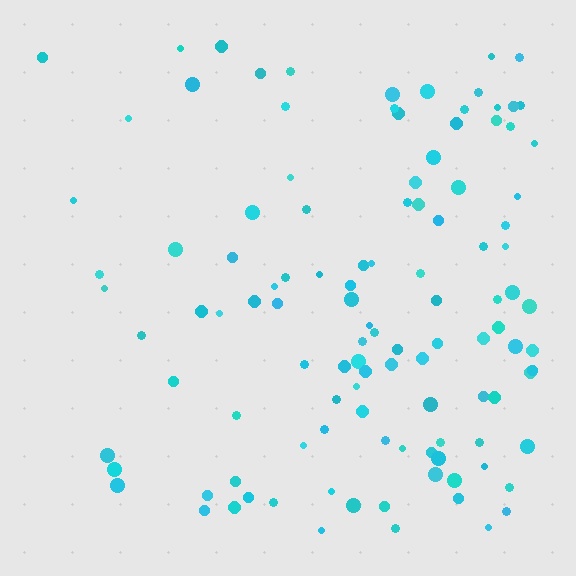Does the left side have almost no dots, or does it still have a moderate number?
Still a moderate number, just noticeably fewer than the right.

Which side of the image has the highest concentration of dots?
The right.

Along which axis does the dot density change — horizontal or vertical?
Horizontal.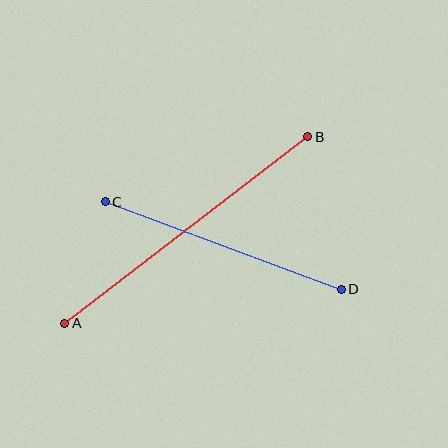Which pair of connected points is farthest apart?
Points A and B are farthest apart.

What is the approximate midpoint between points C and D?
The midpoint is at approximately (223, 245) pixels.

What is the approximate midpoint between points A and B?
The midpoint is at approximately (186, 230) pixels.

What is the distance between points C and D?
The distance is approximately 252 pixels.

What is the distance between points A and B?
The distance is approximately 307 pixels.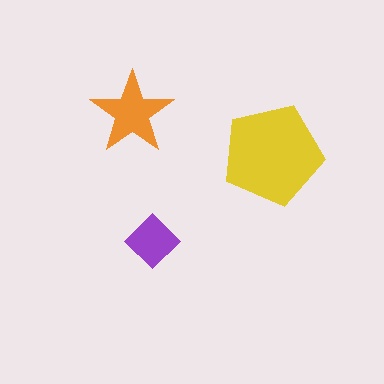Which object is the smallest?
The purple diamond.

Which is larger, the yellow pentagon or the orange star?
The yellow pentagon.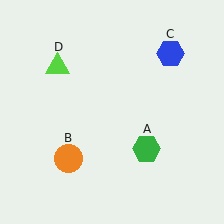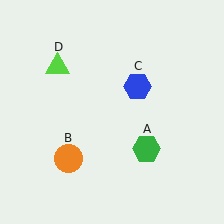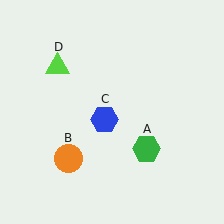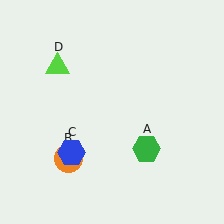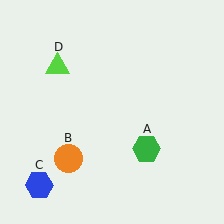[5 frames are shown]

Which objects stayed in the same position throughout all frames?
Green hexagon (object A) and orange circle (object B) and lime triangle (object D) remained stationary.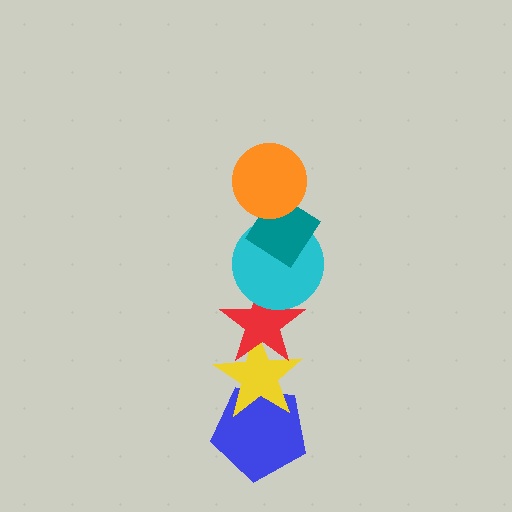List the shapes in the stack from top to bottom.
From top to bottom: the orange circle, the teal diamond, the cyan circle, the red star, the yellow star, the blue pentagon.